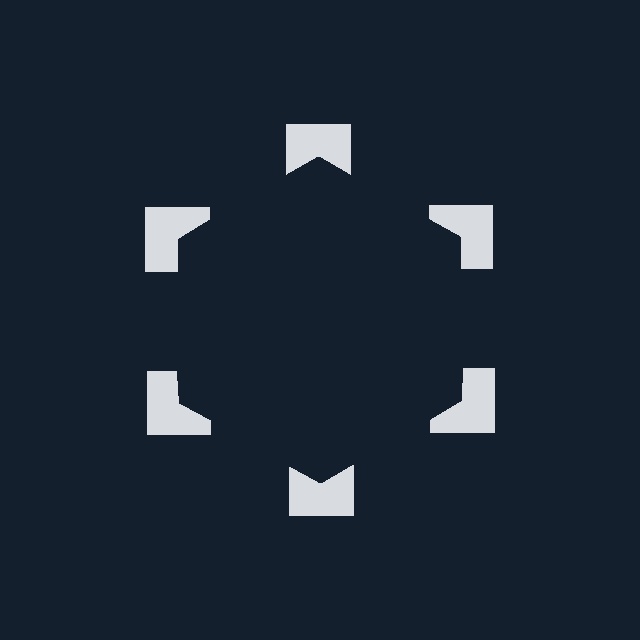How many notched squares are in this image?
There are 6 — one at each vertex of the illusory hexagon.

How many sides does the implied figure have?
6 sides.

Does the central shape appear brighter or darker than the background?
It typically appears slightly darker than the background, even though no actual brightness change is drawn.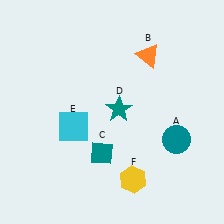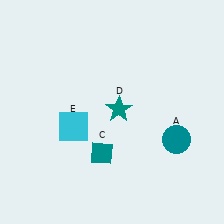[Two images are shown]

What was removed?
The yellow hexagon (F), the orange triangle (B) were removed in Image 2.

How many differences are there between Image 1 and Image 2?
There are 2 differences between the two images.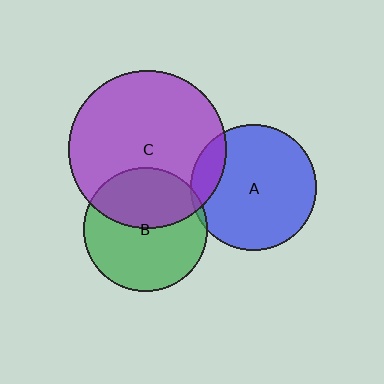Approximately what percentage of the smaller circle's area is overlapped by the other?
Approximately 5%.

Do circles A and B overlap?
Yes.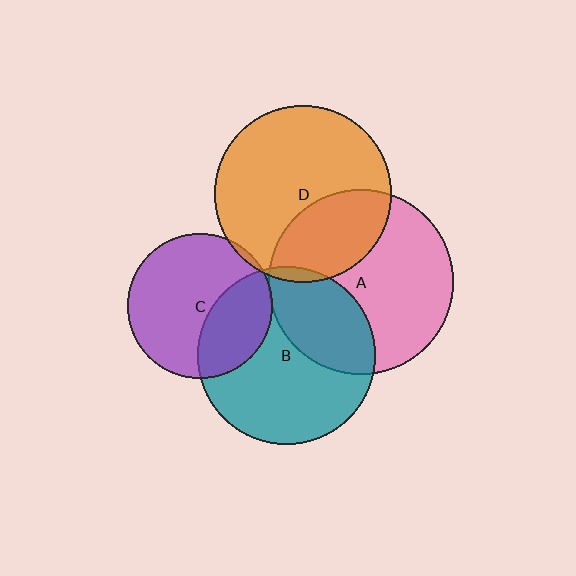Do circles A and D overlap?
Yes.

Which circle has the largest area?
Circle A (pink).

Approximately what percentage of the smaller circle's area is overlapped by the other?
Approximately 30%.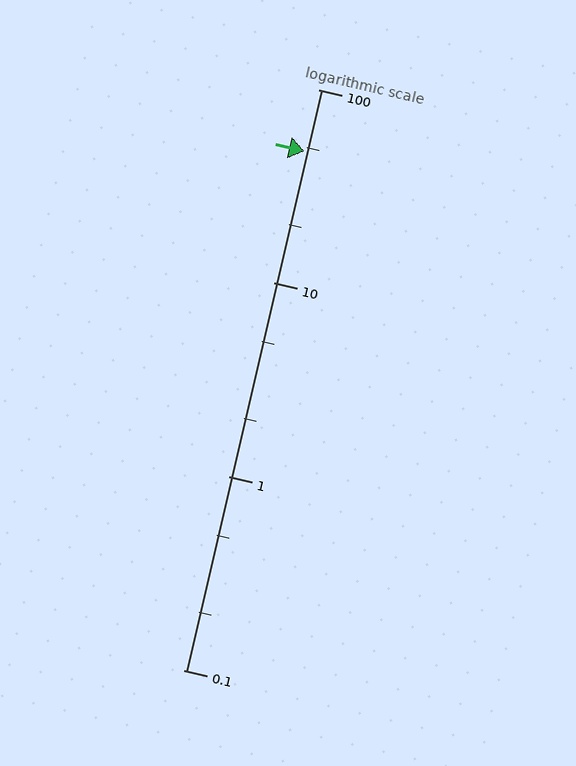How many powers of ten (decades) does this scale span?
The scale spans 3 decades, from 0.1 to 100.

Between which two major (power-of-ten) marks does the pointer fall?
The pointer is between 10 and 100.